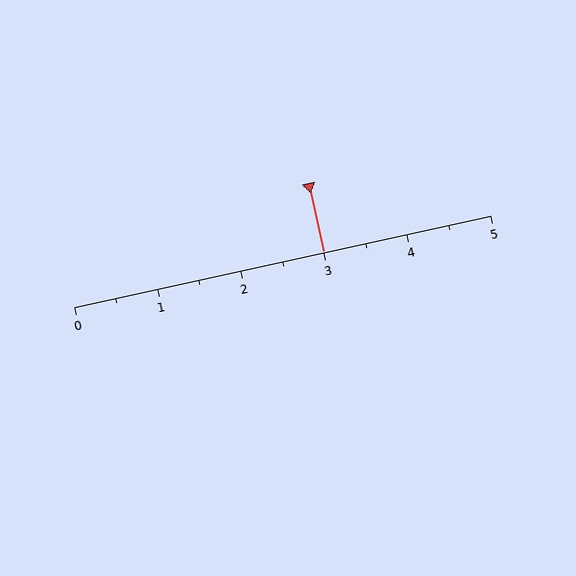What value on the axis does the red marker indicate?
The marker indicates approximately 3.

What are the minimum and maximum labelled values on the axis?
The axis runs from 0 to 5.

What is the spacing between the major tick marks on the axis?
The major ticks are spaced 1 apart.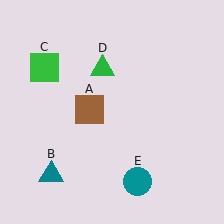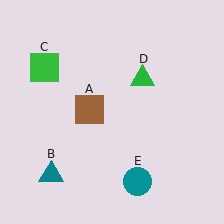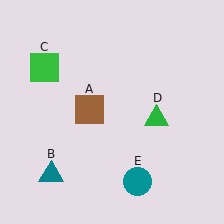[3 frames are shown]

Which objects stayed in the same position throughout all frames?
Brown square (object A) and teal triangle (object B) and green square (object C) and teal circle (object E) remained stationary.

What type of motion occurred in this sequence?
The green triangle (object D) rotated clockwise around the center of the scene.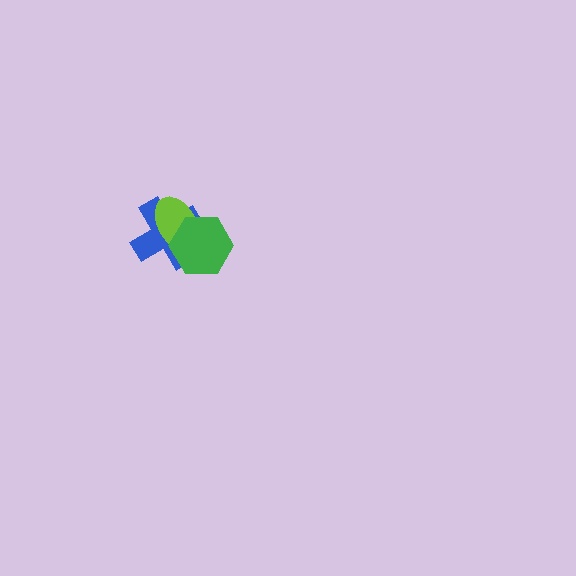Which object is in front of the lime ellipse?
The green hexagon is in front of the lime ellipse.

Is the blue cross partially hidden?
Yes, it is partially covered by another shape.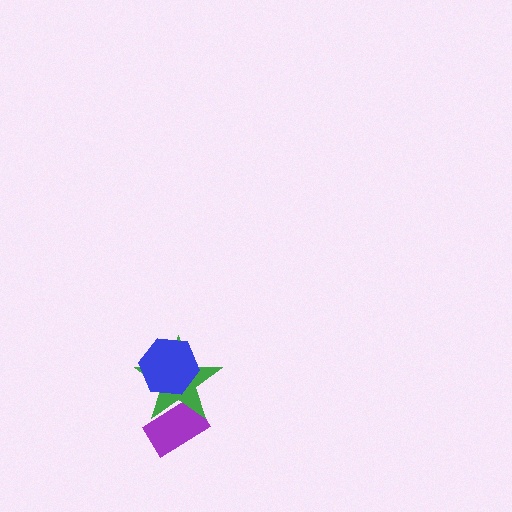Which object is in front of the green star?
The blue hexagon is in front of the green star.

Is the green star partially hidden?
Yes, it is partially covered by another shape.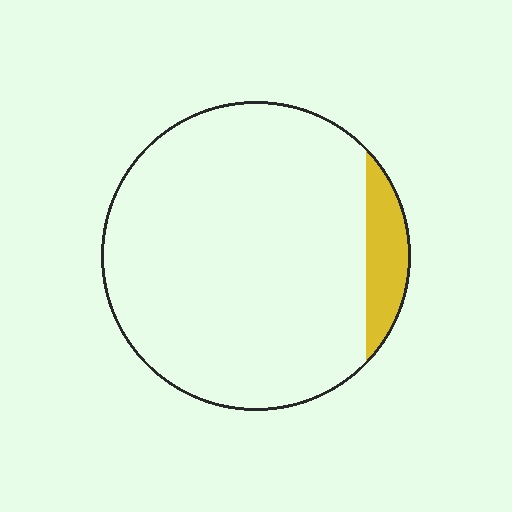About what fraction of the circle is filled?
About one tenth (1/10).